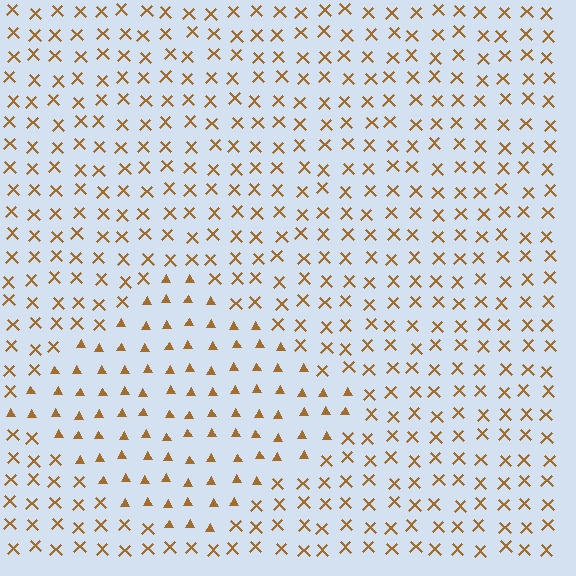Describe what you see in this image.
The image is filled with small brown elements arranged in a uniform grid. A diamond-shaped region contains triangles, while the surrounding area contains X marks. The boundary is defined purely by the change in element shape.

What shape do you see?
I see a diamond.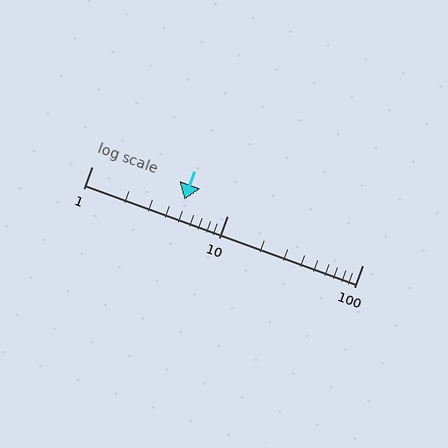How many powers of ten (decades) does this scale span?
The scale spans 2 decades, from 1 to 100.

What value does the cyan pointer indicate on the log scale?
The pointer indicates approximately 4.8.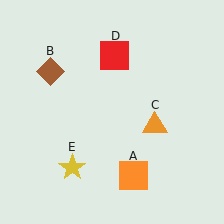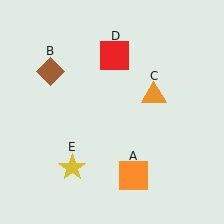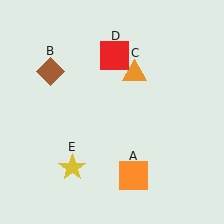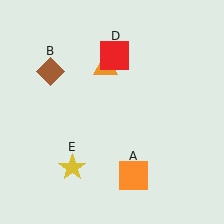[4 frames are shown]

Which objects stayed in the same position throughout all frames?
Orange square (object A) and brown diamond (object B) and red square (object D) and yellow star (object E) remained stationary.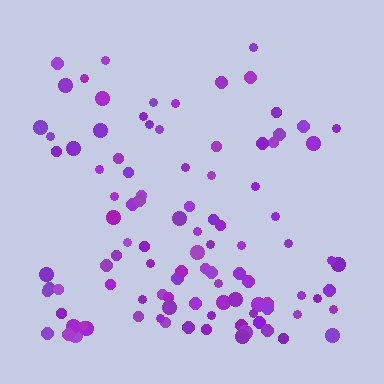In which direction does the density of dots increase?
From top to bottom, with the bottom side densest.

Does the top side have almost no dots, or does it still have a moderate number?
Still a moderate number, just noticeably fewer than the bottom.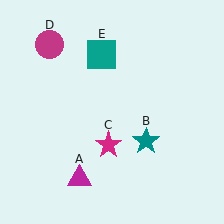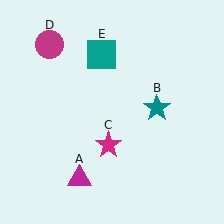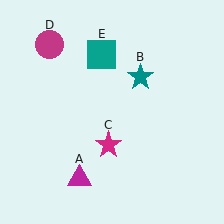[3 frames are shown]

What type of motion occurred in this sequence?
The teal star (object B) rotated counterclockwise around the center of the scene.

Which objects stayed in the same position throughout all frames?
Magenta triangle (object A) and magenta star (object C) and magenta circle (object D) and teal square (object E) remained stationary.